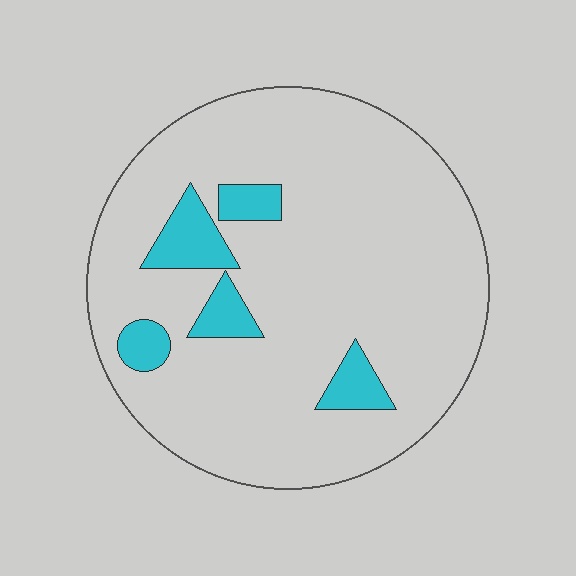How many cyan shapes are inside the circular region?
5.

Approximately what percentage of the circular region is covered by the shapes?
Approximately 10%.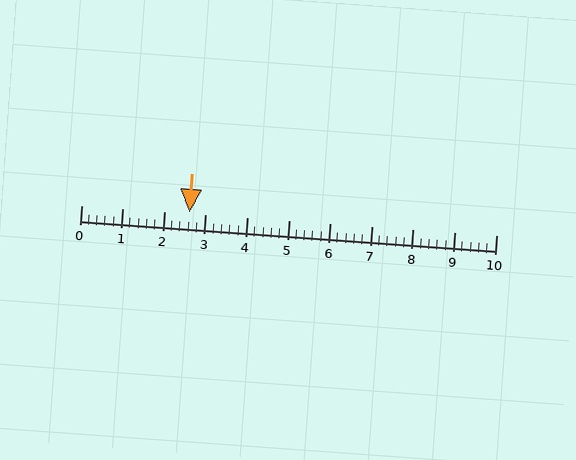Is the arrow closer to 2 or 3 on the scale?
The arrow is closer to 3.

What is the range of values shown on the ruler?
The ruler shows values from 0 to 10.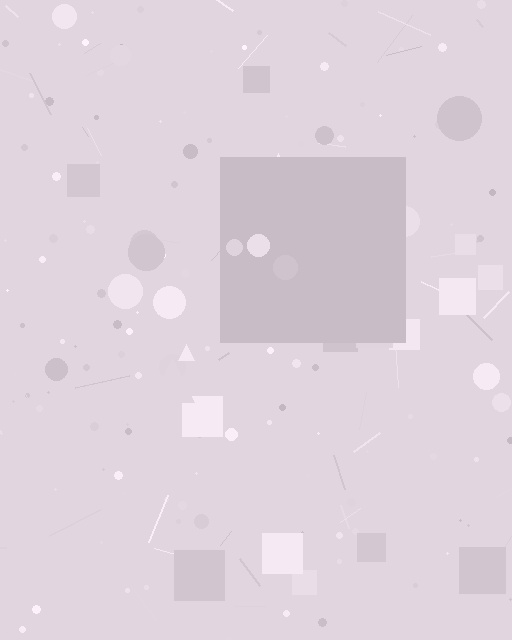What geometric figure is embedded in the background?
A square is embedded in the background.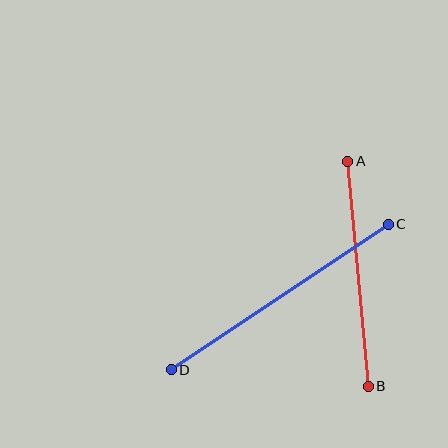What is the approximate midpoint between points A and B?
The midpoint is at approximately (358, 274) pixels.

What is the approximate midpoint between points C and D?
The midpoint is at approximately (280, 297) pixels.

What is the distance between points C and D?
The distance is approximately 261 pixels.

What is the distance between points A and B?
The distance is approximately 226 pixels.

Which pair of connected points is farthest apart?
Points C and D are farthest apart.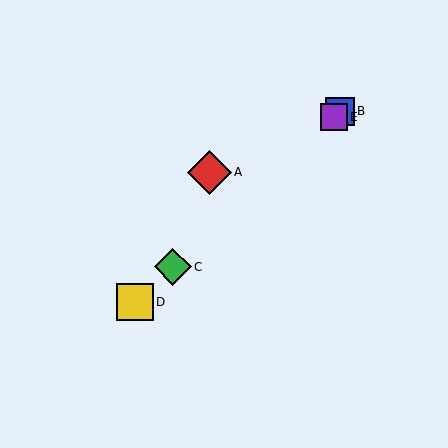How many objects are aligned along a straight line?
4 objects (B, C, D, E) are aligned along a straight line.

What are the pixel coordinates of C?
Object C is at (173, 267).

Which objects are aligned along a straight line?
Objects B, C, D, E are aligned along a straight line.